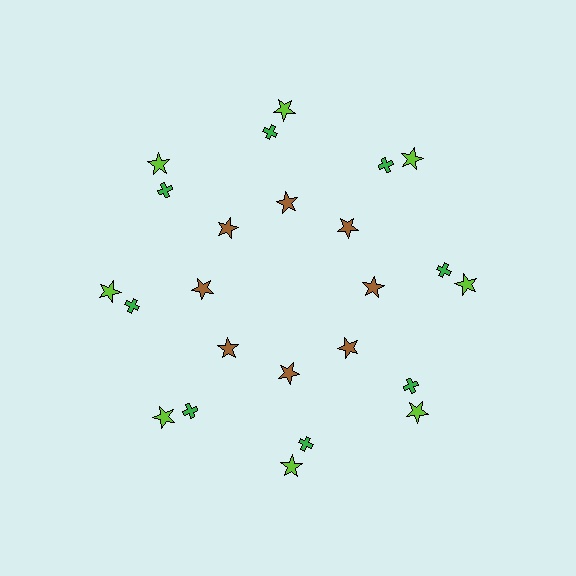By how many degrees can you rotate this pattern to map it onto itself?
The pattern maps onto itself every 45 degrees of rotation.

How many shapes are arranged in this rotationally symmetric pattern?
There are 24 shapes, arranged in 8 groups of 3.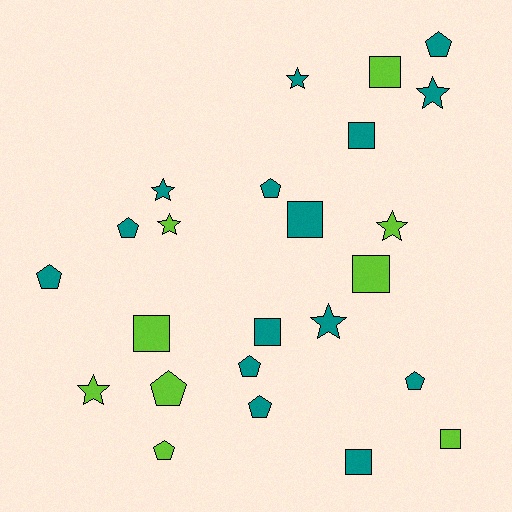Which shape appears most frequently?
Pentagon, with 9 objects.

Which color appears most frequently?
Teal, with 15 objects.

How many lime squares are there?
There are 4 lime squares.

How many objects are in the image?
There are 24 objects.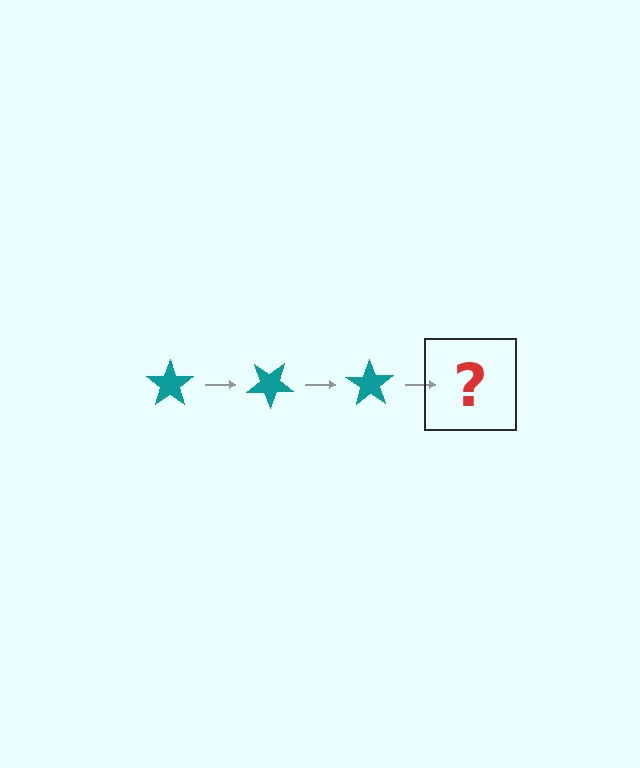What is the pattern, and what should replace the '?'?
The pattern is that the star rotates 35 degrees each step. The '?' should be a teal star rotated 105 degrees.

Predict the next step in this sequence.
The next step is a teal star rotated 105 degrees.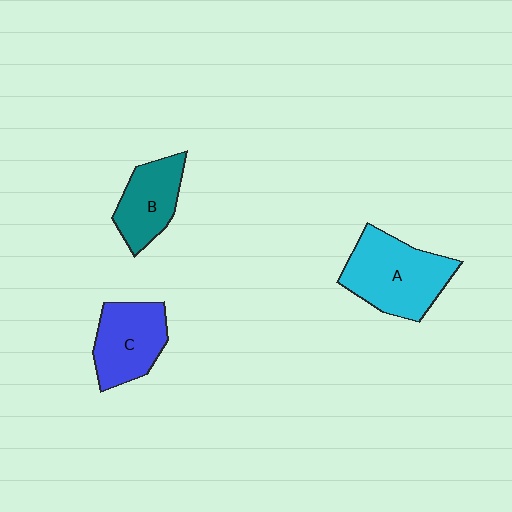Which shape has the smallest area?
Shape B (teal).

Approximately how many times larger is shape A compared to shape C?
Approximately 1.3 times.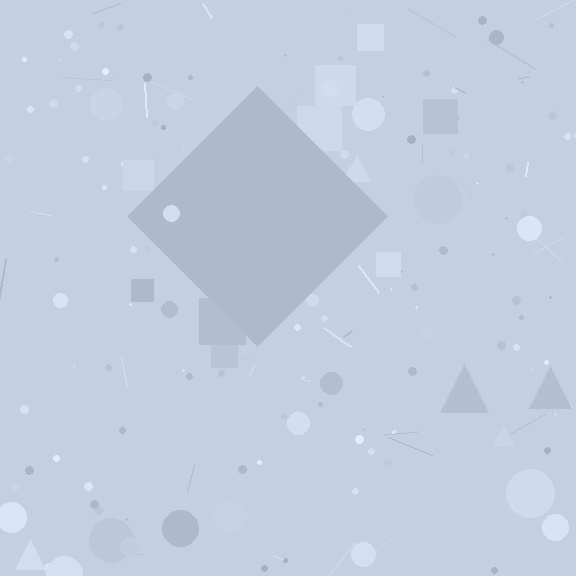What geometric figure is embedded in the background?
A diamond is embedded in the background.